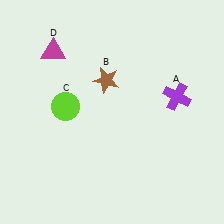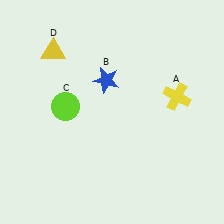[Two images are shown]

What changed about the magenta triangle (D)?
In Image 1, D is magenta. In Image 2, it changed to yellow.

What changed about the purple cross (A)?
In Image 1, A is purple. In Image 2, it changed to yellow.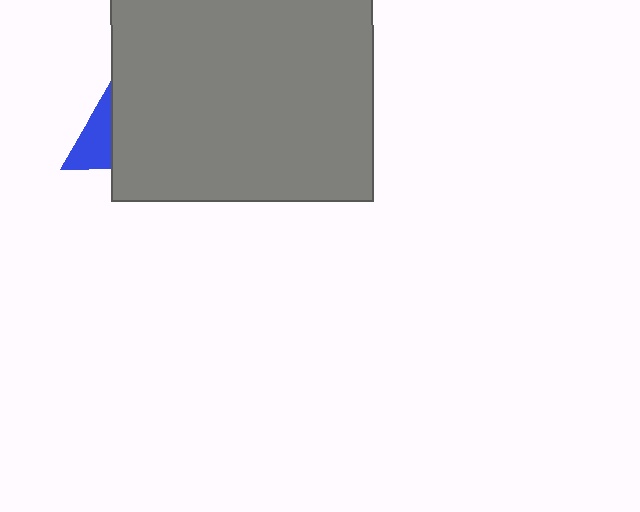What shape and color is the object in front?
The object in front is a gray square.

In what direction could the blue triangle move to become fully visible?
The blue triangle could move left. That would shift it out from behind the gray square entirely.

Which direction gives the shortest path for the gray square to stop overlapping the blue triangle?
Moving right gives the shortest separation.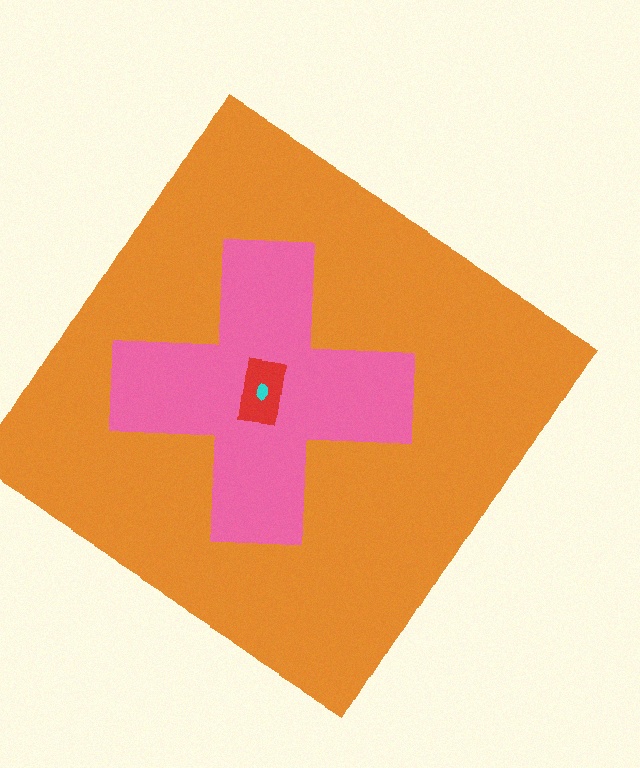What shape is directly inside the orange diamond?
The pink cross.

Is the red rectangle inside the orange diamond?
Yes.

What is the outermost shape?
The orange diamond.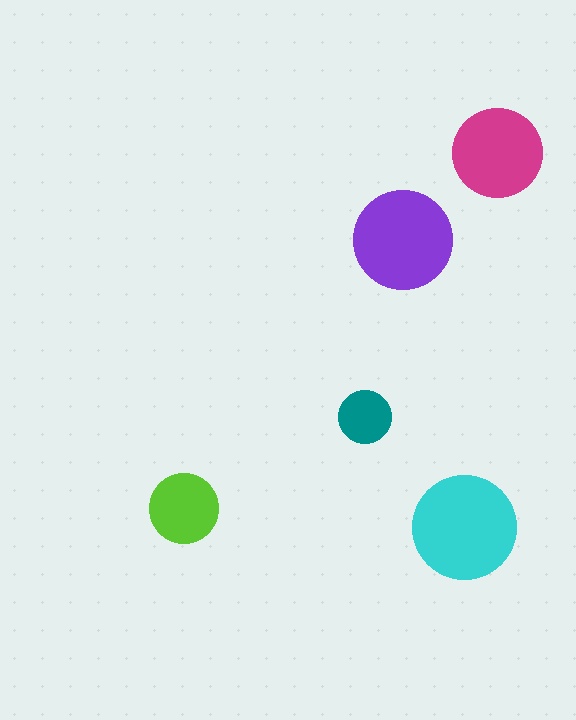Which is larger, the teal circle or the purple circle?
The purple one.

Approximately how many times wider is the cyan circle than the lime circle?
About 1.5 times wider.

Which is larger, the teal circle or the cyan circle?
The cyan one.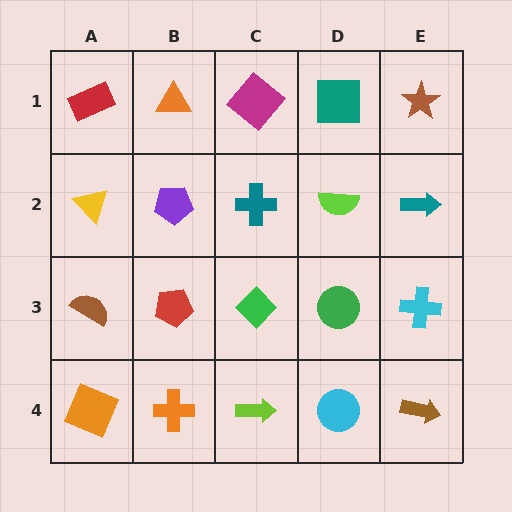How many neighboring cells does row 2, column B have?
4.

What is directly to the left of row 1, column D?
A magenta diamond.